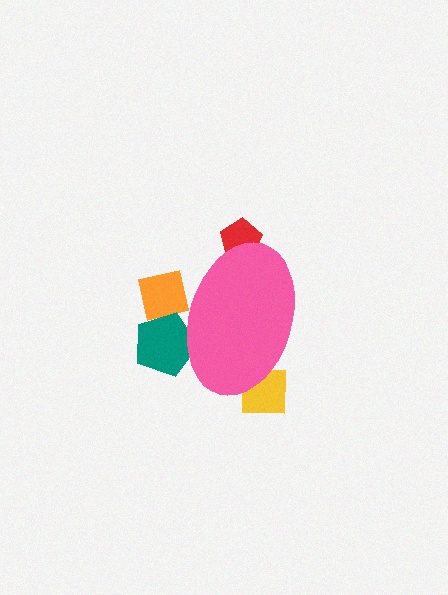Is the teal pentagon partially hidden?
Yes, the teal pentagon is partially hidden behind the pink ellipse.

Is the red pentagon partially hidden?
Yes, the red pentagon is partially hidden behind the pink ellipse.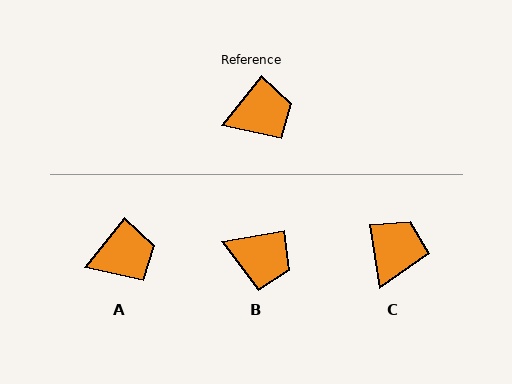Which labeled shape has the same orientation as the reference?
A.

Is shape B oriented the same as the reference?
No, it is off by about 41 degrees.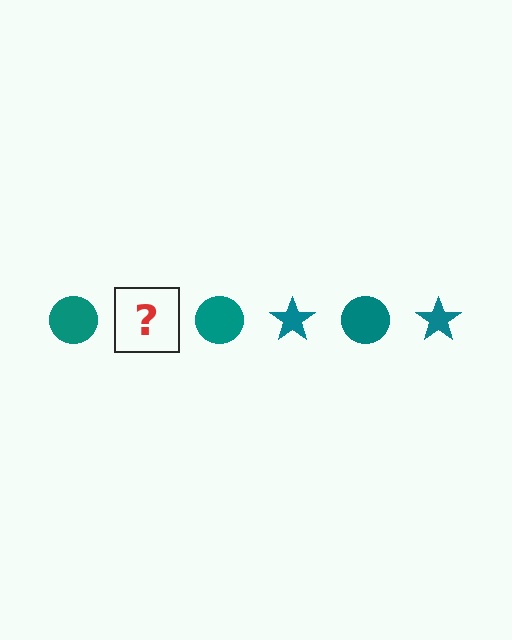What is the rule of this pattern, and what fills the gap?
The rule is that the pattern cycles through circle, star shapes in teal. The gap should be filled with a teal star.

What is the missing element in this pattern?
The missing element is a teal star.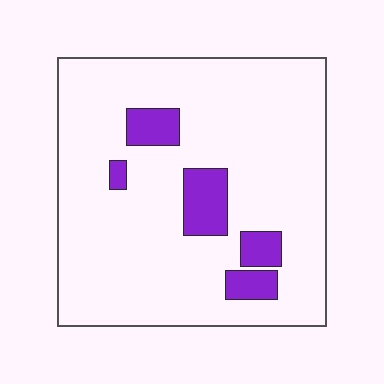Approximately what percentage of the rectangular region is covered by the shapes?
Approximately 10%.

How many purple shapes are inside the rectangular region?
5.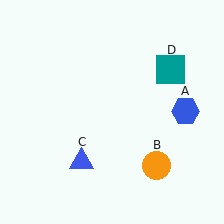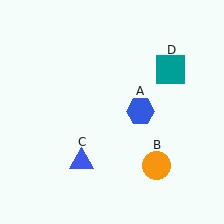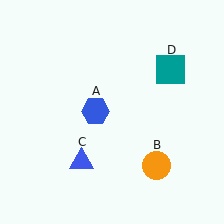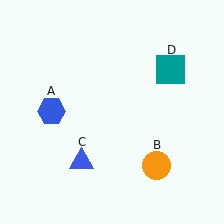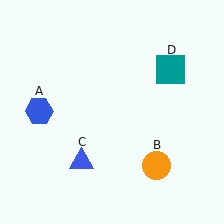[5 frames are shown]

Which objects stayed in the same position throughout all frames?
Orange circle (object B) and blue triangle (object C) and teal square (object D) remained stationary.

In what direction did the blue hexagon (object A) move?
The blue hexagon (object A) moved left.